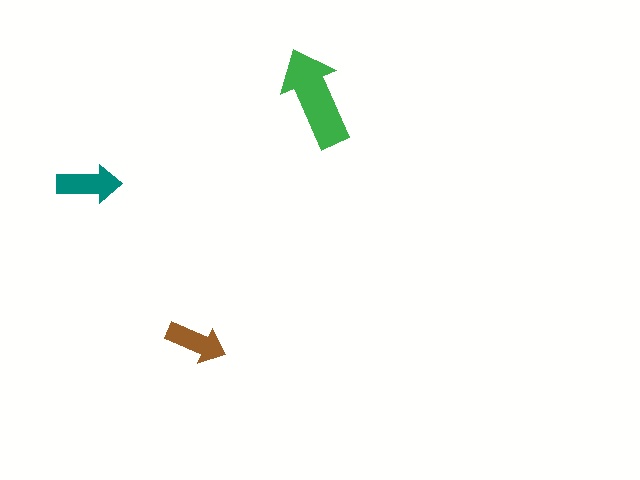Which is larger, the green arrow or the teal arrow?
The green one.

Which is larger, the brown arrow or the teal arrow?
The teal one.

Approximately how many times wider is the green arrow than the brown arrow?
About 1.5 times wider.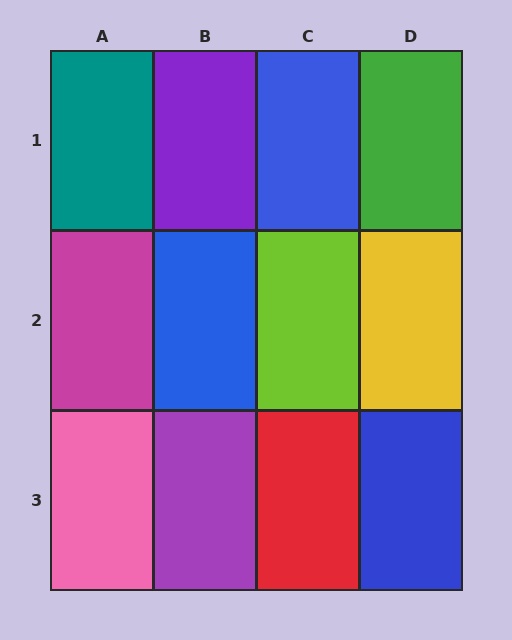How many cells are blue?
3 cells are blue.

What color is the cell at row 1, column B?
Purple.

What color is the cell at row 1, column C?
Blue.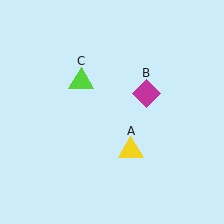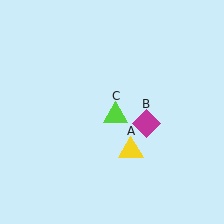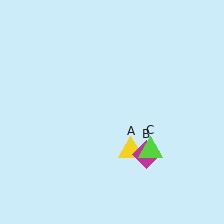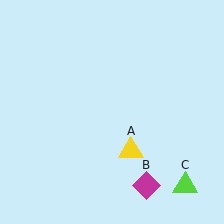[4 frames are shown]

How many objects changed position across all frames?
2 objects changed position: magenta diamond (object B), lime triangle (object C).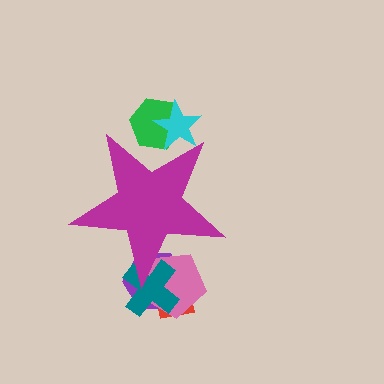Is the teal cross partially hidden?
Yes, the teal cross is partially hidden behind the magenta star.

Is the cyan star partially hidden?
Yes, the cyan star is partially hidden behind the magenta star.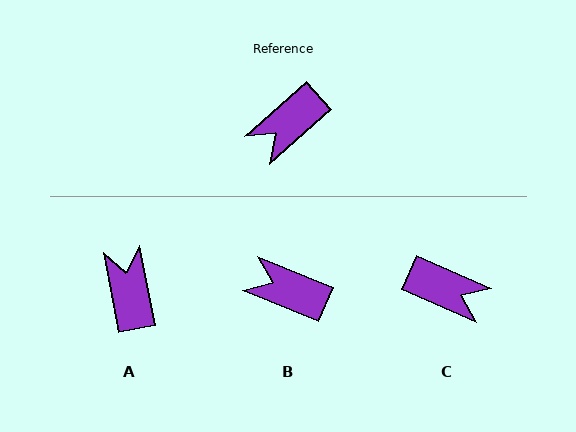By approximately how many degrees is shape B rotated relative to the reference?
Approximately 64 degrees clockwise.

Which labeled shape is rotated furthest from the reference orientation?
A, about 121 degrees away.